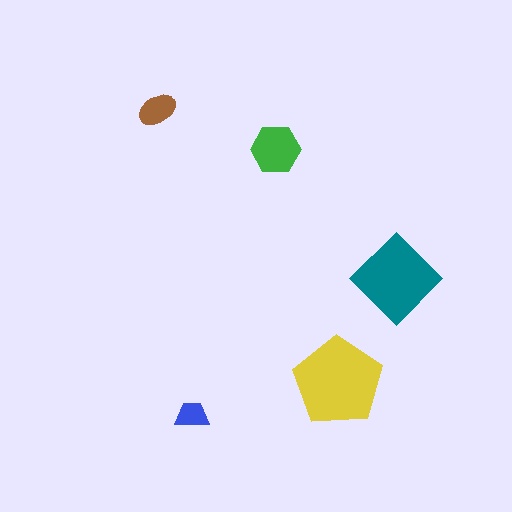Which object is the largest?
The yellow pentagon.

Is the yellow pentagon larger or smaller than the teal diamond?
Larger.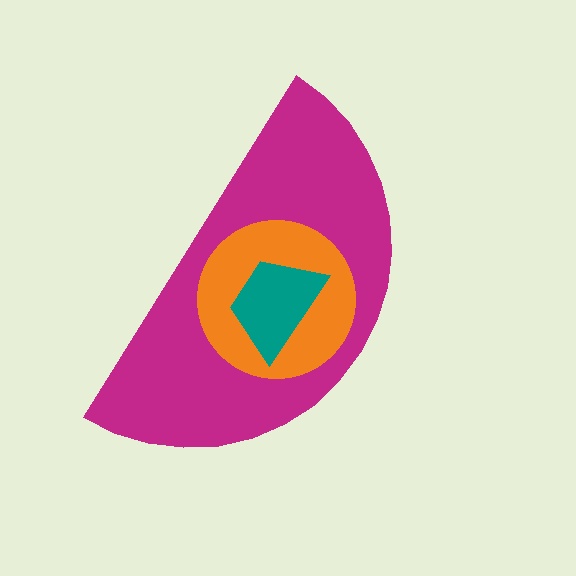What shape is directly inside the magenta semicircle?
The orange circle.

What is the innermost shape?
The teal trapezoid.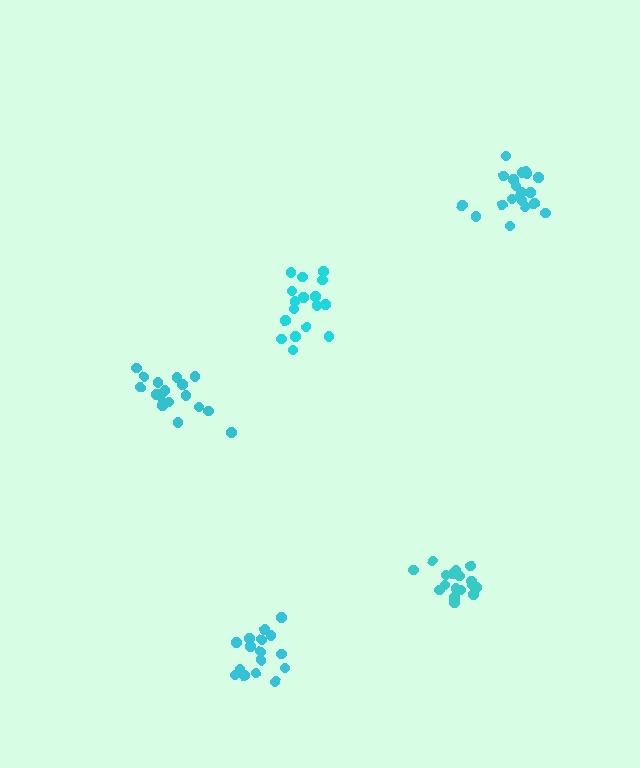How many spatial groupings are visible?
There are 5 spatial groupings.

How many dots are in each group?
Group 1: 17 dots, Group 2: 20 dots, Group 3: 18 dots, Group 4: 17 dots, Group 5: 18 dots (90 total).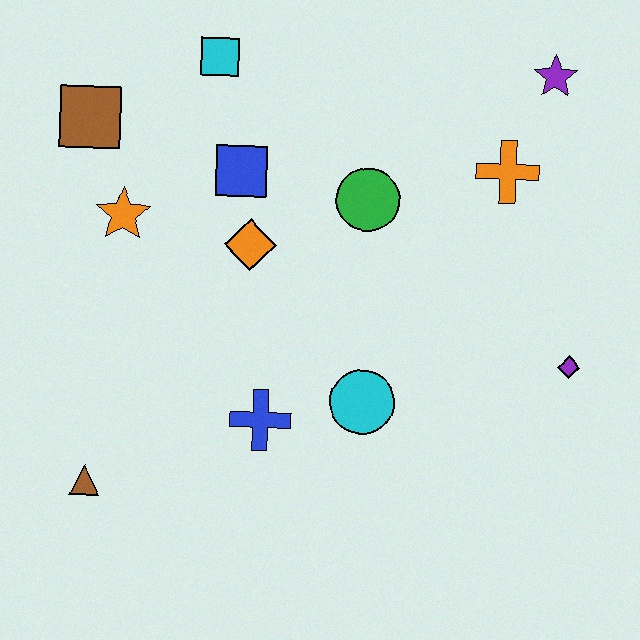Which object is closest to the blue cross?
The cyan circle is closest to the blue cross.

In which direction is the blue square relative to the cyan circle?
The blue square is above the cyan circle.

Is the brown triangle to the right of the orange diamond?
No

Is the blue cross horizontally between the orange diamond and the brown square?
No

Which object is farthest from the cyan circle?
The brown square is farthest from the cyan circle.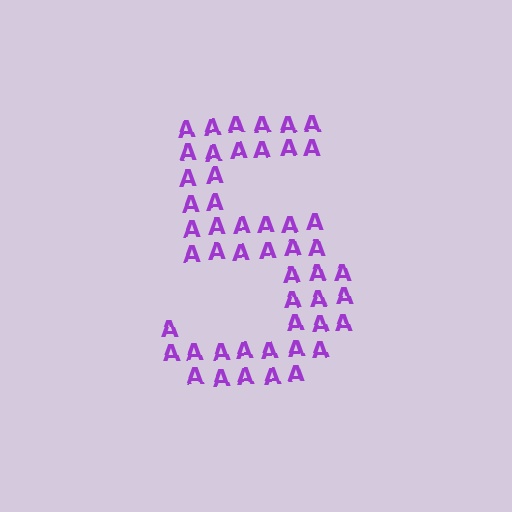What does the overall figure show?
The overall figure shows the digit 5.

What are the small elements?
The small elements are letter A's.